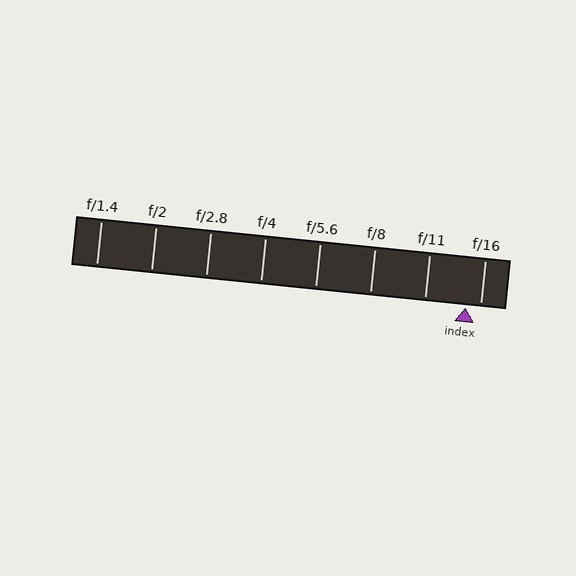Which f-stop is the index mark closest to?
The index mark is closest to f/16.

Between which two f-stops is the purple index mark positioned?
The index mark is between f/11 and f/16.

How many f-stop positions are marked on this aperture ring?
There are 8 f-stop positions marked.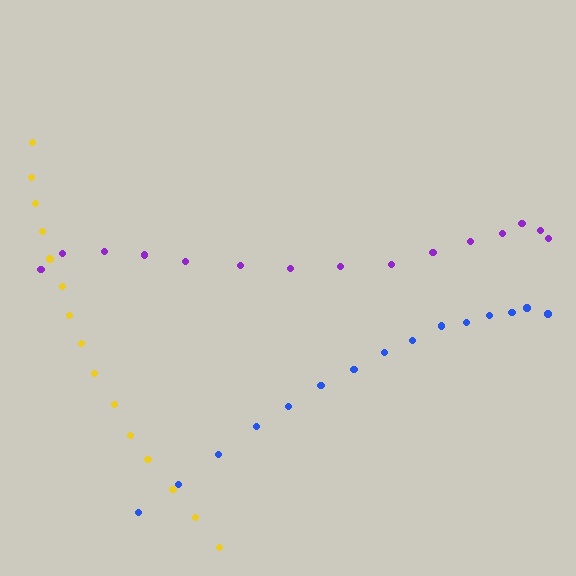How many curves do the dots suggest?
There are 3 distinct paths.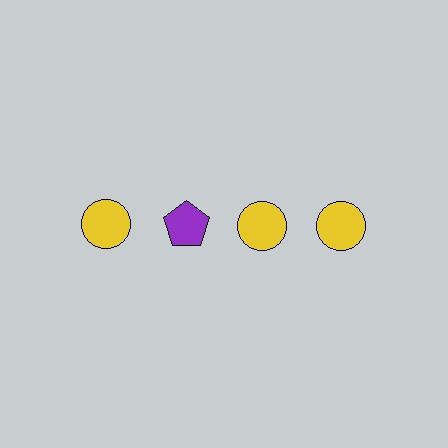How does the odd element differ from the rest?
It differs in both color (purple instead of yellow) and shape (pentagon instead of circle).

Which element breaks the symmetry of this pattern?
The purple pentagon in the top row, second from left column breaks the symmetry. All other shapes are yellow circles.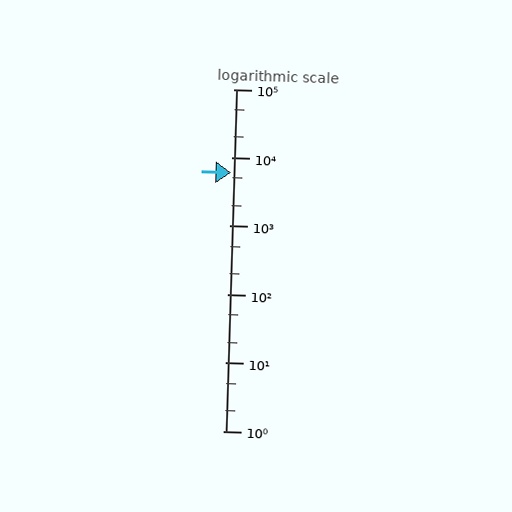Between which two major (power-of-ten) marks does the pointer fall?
The pointer is between 1000 and 10000.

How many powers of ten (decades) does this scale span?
The scale spans 5 decades, from 1 to 100000.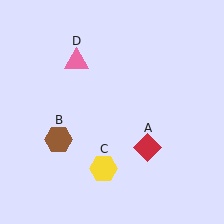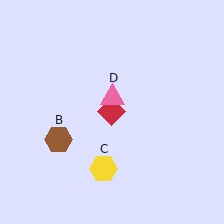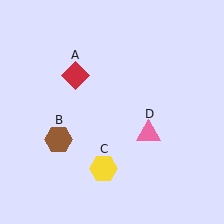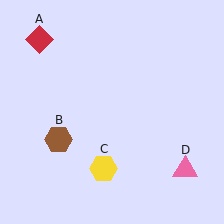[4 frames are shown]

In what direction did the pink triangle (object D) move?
The pink triangle (object D) moved down and to the right.